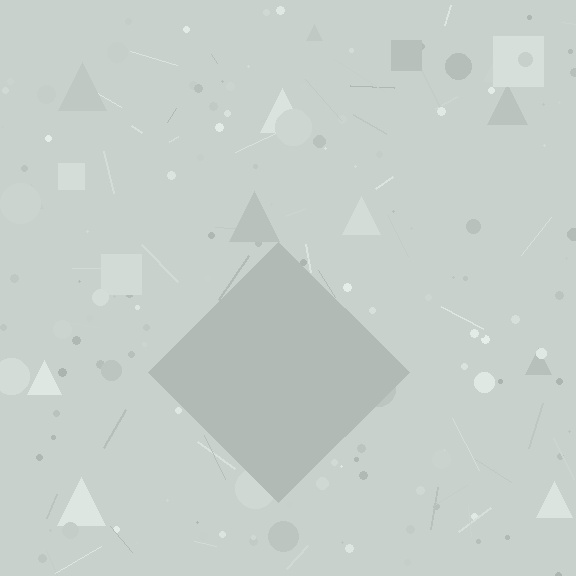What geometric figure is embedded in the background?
A diamond is embedded in the background.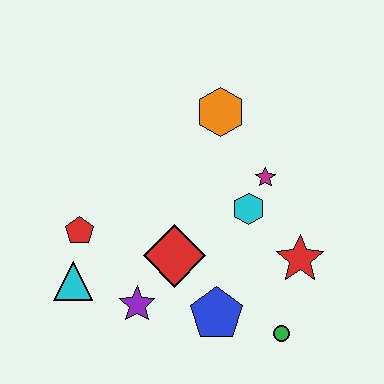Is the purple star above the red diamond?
No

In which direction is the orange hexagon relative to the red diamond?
The orange hexagon is above the red diamond.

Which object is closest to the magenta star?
The cyan hexagon is closest to the magenta star.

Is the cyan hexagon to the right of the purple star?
Yes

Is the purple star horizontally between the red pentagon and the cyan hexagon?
Yes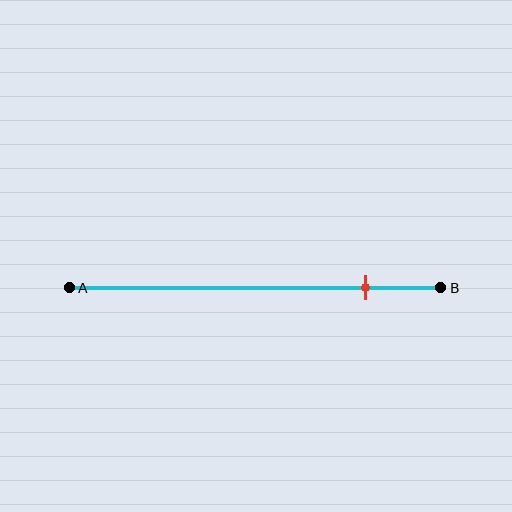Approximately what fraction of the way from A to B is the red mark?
The red mark is approximately 80% of the way from A to B.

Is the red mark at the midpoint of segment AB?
No, the mark is at about 80% from A, not at the 50% midpoint.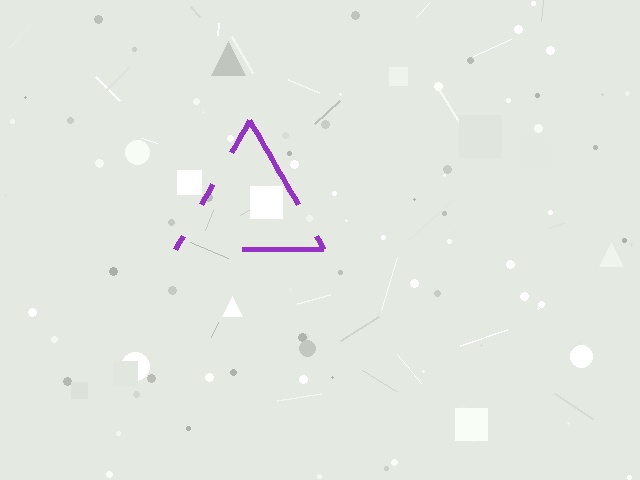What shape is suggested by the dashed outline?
The dashed outline suggests a triangle.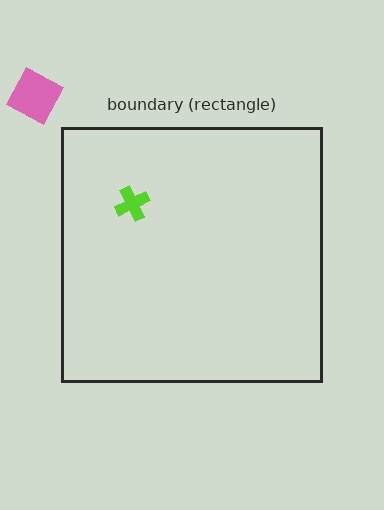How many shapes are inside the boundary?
1 inside, 1 outside.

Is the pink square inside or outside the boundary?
Outside.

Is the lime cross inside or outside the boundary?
Inside.